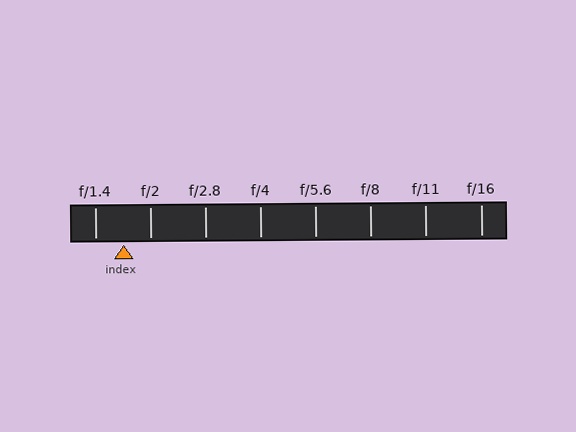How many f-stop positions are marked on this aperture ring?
There are 8 f-stop positions marked.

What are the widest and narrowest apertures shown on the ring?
The widest aperture shown is f/1.4 and the narrowest is f/16.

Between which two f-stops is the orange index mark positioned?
The index mark is between f/1.4 and f/2.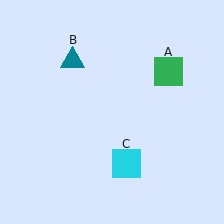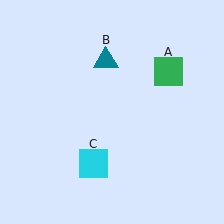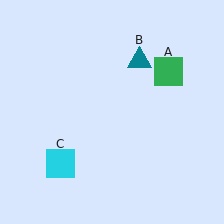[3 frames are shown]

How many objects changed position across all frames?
2 objects changed position: teal triangle (object B), cyan square (object C).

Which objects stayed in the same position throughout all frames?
Green square (object A) remained stationary.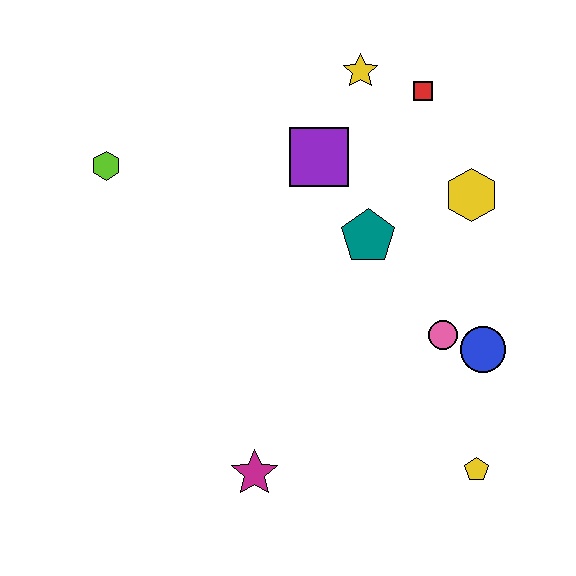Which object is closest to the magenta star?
The yellow pentagon is closest to the magenta star.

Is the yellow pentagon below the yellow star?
Yes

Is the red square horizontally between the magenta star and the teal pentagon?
No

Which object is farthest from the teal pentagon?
The lime hexagon is farthest from the teal pentagon.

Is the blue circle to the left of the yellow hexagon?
No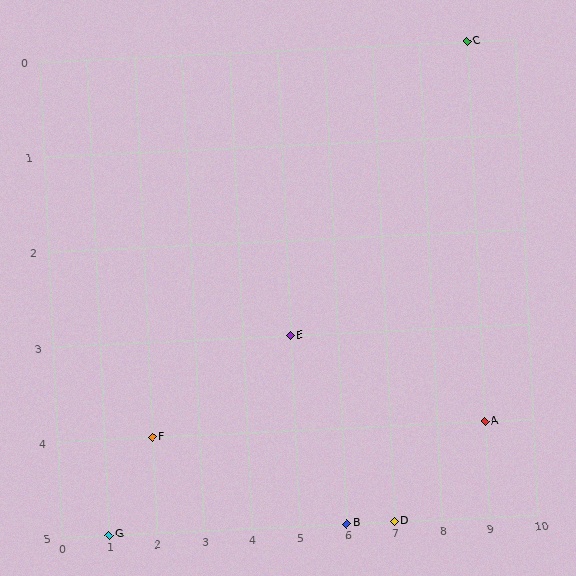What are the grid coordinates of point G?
Point G is at grid coordinates (1, 5).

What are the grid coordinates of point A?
Point A is at grid coordinates (9, 4).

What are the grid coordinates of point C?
Point C is at grid coordinates (9, 0).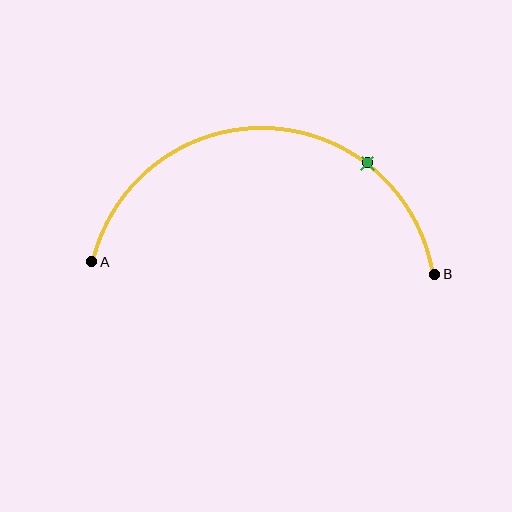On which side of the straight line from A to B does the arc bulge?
The arc bulges above the straight line connecting A and B.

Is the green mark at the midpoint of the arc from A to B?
No. The green mark lies on the arc but is closer to endpoint B. The arc midpoint would be at the point on the curve equidistant along the arc from both A and B.